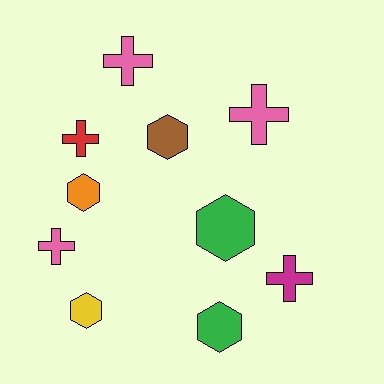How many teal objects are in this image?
There are no teal objects.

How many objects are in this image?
There are 10 objects.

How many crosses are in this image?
There are 5 crosses.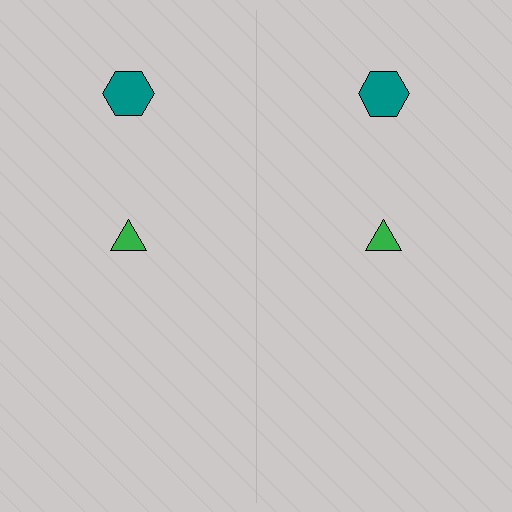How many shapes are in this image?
There are 4 shapes in this image.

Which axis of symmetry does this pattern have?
The pattern has a vertical axis of symmetry running through the center of the image.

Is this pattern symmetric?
Yes, this pattern has bilateral (reflection) symmetry.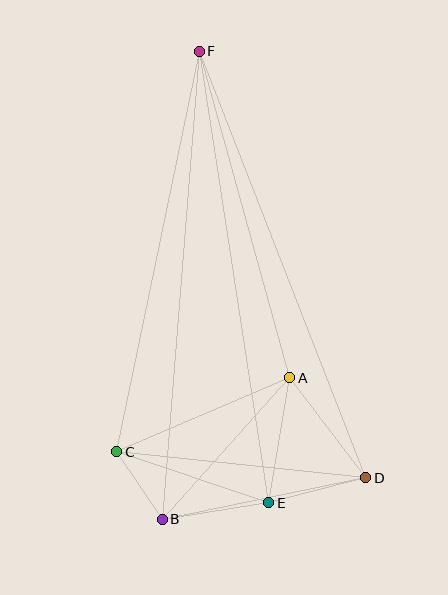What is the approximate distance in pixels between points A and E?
The distance between A and E is approximately 127 pixels.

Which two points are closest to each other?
Points B and C are closest to each other.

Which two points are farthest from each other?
Points B and F are farthest from each other.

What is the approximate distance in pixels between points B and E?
The distance between B and E is approximately 108 pixels.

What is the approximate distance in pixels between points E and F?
The distance between E and F is approximately 457 pixels.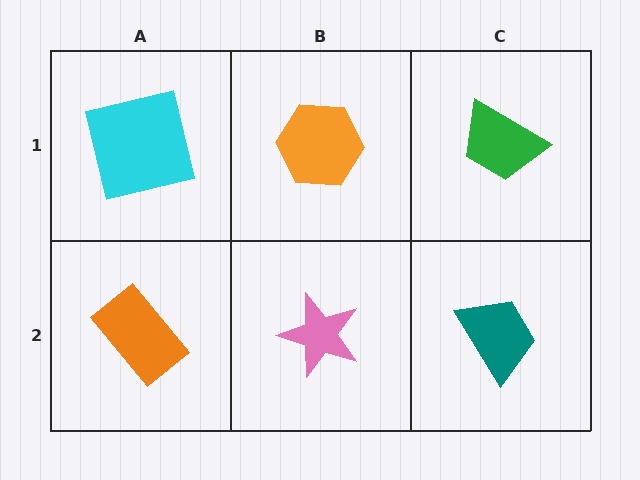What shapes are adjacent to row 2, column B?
An orange hexagon (row 1, column B), an orange rectangle (row 2, column A), a teal trapezoid (row 2, column C).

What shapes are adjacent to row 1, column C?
A teal trapezoid (row 2, column C), an orange hexagon (row 1, column B).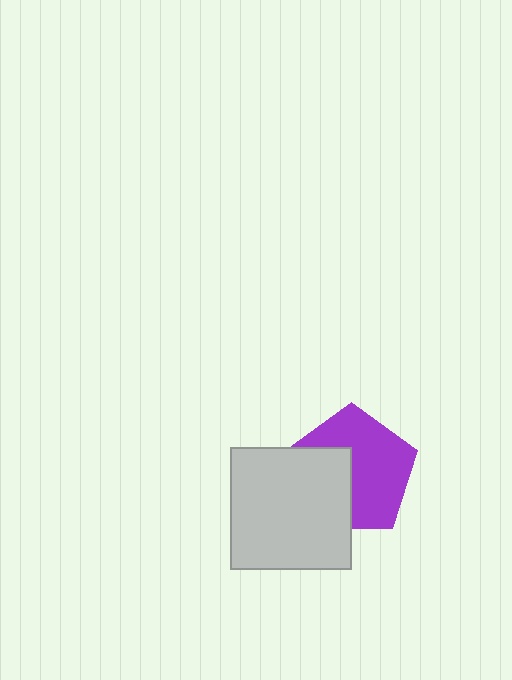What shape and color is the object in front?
The object in front is a light gray square.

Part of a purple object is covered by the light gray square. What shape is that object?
It is a pentagon.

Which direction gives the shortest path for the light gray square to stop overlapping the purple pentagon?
Moving toward the lower-left gives the shortest separation.